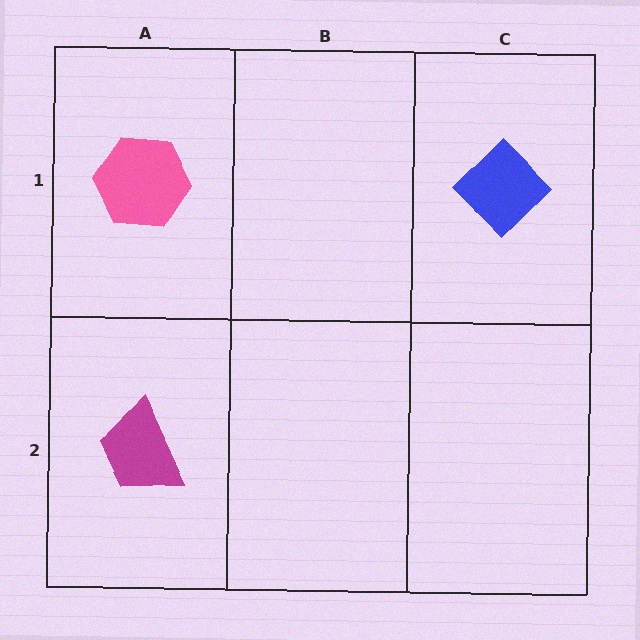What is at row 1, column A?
A pink hexagon.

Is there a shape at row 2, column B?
No, that cell is empty.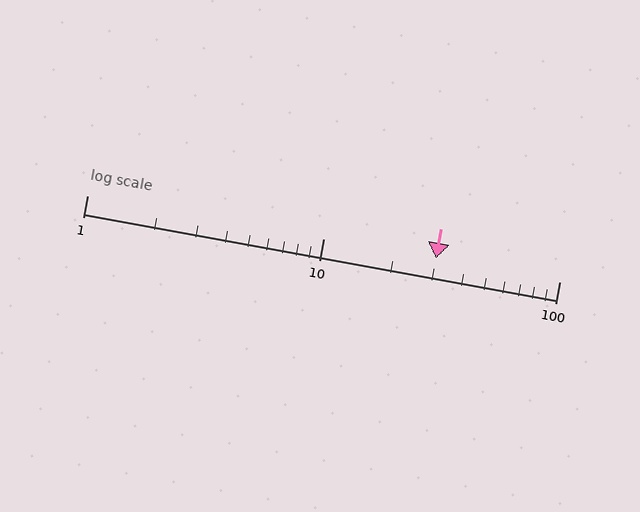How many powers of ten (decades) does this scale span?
The scale spans 2 decades, from 1 to 100.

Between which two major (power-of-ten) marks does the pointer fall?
The pointer is between 10 and 100.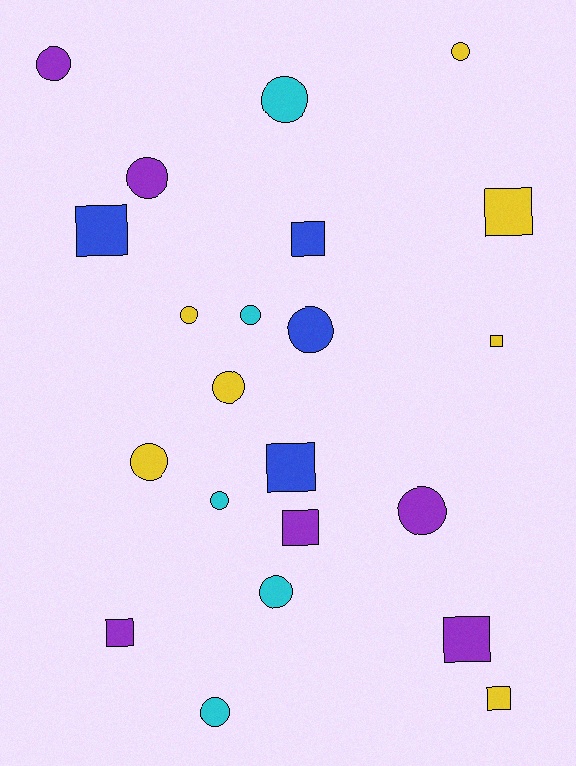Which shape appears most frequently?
Circle, with 13 objects.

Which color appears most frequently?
Yellow, with 7 objects.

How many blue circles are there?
There is 1 blue circle.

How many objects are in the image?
There are 22 objects.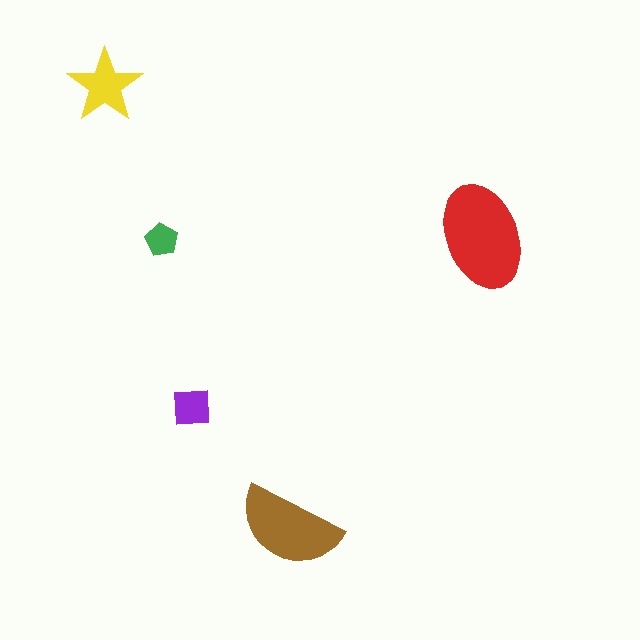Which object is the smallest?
The green pentagon.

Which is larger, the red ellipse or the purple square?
The red ellipse.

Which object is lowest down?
The brown semicircle is bottommost.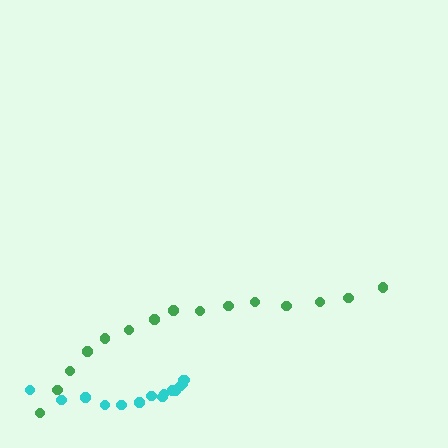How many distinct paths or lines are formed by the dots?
There are 2 distinct paths.